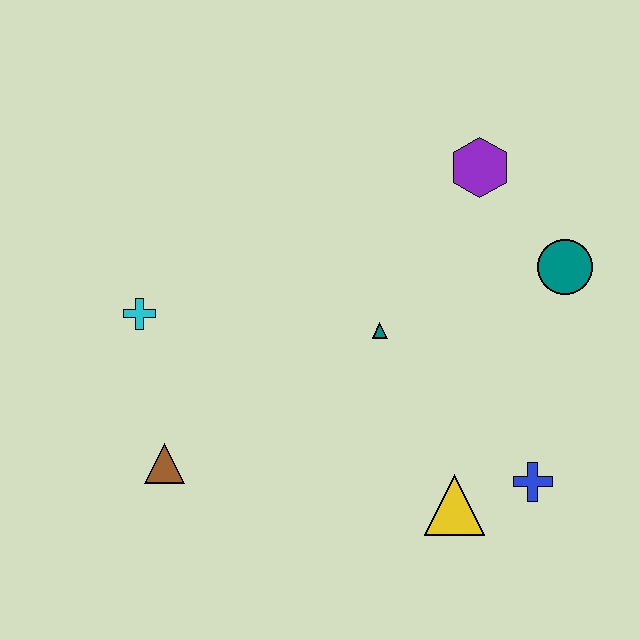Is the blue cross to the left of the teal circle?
Yes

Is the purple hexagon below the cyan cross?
No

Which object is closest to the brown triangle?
The cyan cross is closest to the brown triangle.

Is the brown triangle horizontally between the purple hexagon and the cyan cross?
Yes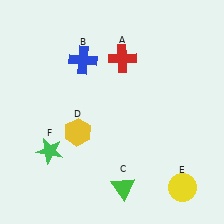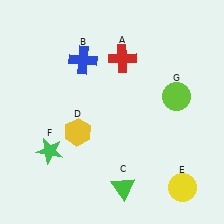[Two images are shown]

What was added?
A lime circle (G) was added in Image 2.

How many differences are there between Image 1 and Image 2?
There is 1 difference between the two images.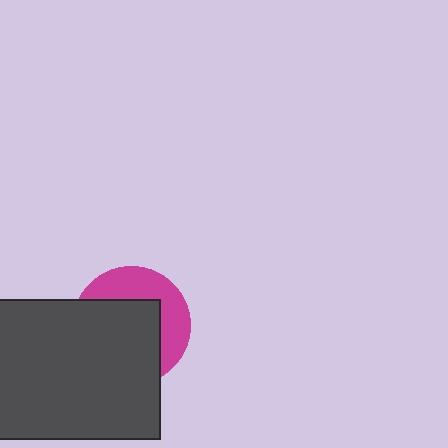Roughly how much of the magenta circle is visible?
A small part of it is visible (roughly 39%).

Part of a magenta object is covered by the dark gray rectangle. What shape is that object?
It is a circle.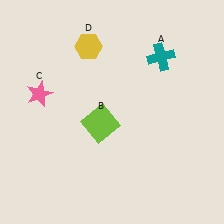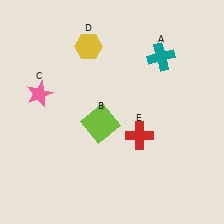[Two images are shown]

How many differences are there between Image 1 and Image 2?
There is 1 difference between the two images.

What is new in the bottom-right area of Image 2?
A red cross (E) was added in the bottom-right area of Image 2.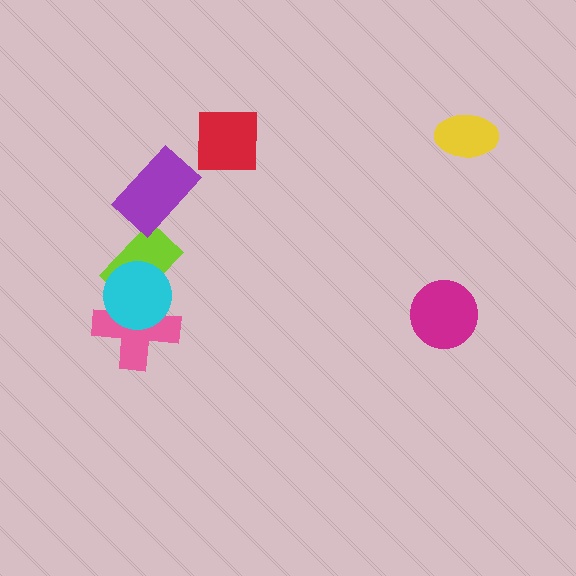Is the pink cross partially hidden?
Yes, it is partially covered by another shape.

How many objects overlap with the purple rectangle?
0 objects overlap with the purple rectangle.